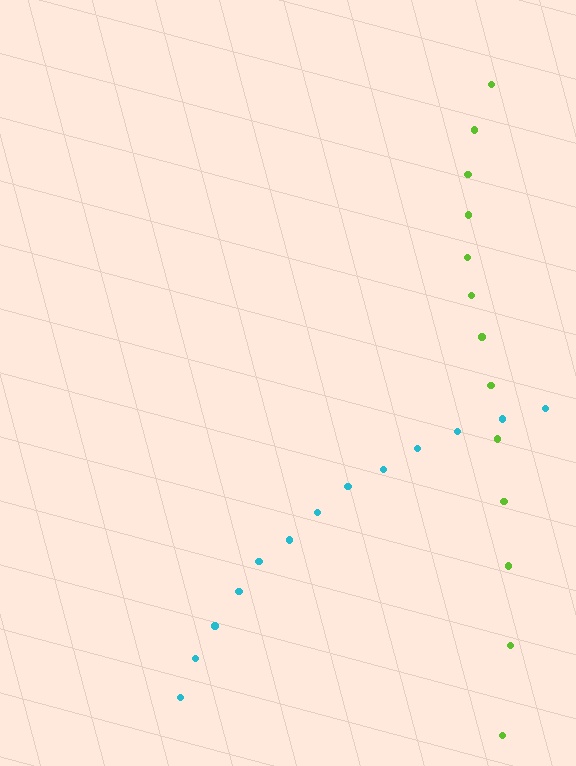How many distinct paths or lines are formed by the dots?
There are 2 distinct paths.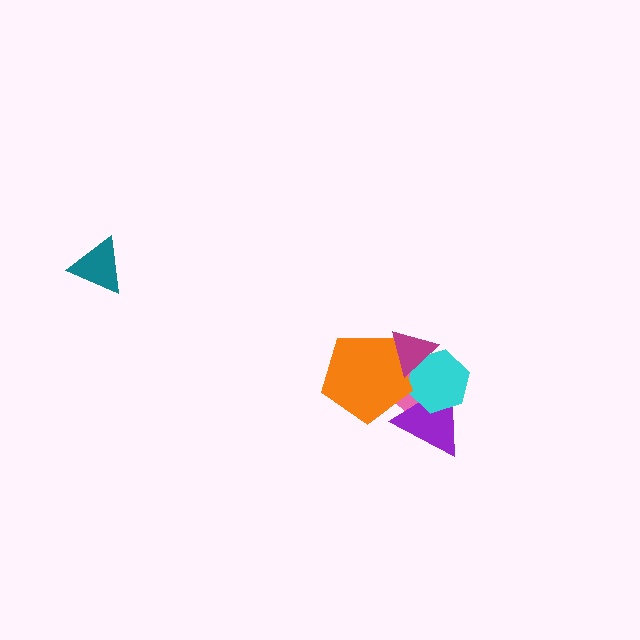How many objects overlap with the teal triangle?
0 objects overlap with the teal triangle.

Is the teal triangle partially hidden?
No, no other shape covers it.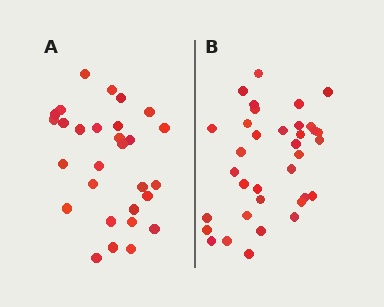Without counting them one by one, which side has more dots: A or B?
Region B (the right region) has more dots.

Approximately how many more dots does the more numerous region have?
Region B has about 6 more dots than region A.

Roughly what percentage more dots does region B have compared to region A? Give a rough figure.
About 20% more.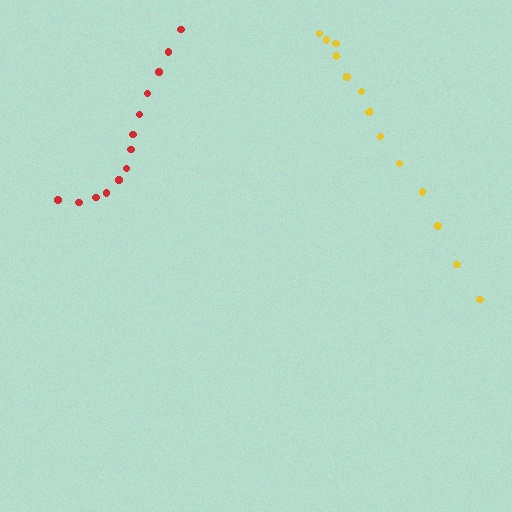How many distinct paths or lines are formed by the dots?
There are 2 distinct paths.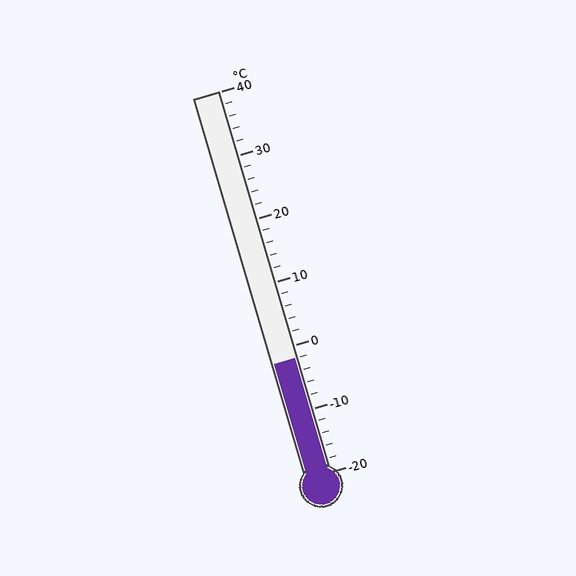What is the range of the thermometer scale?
The thermometer scale ranges from -20°C to 40°C.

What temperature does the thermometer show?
The thermometer shows approximately -2°C.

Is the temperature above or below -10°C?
The temperature is above -10°C.